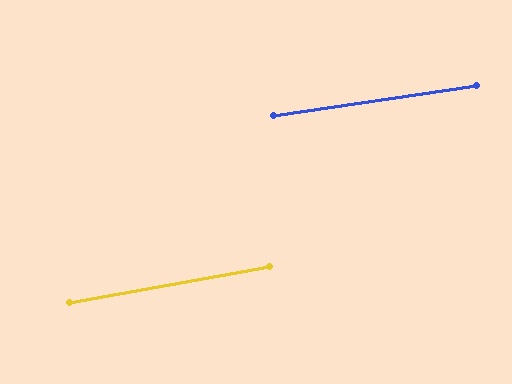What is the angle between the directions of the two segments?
Approximately 2 degrees.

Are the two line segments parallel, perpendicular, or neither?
Parallel — their directions differ by only 1.8°.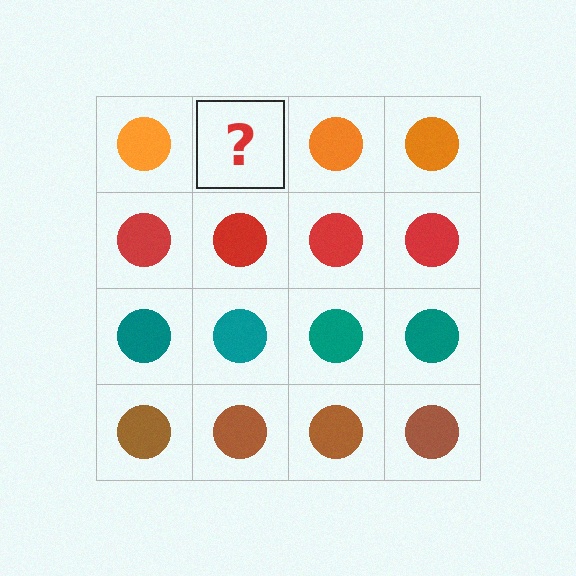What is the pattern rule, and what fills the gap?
The rule is that each row has a consistent color. The gap should be filled with an orange circle.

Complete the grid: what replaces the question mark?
The question mark should be replaced with an orange circle.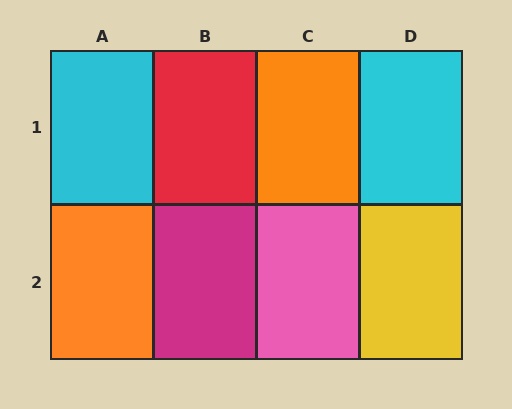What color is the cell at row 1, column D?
Cyan.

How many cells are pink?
1 cell is pink.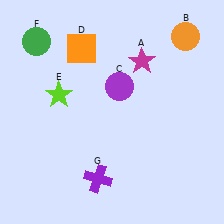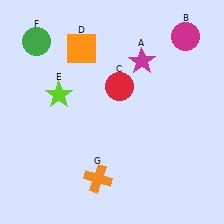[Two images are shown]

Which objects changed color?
B changed from orange to magenta. C changed from purple to red. G changed from purple to orange.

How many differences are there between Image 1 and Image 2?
There are 3 differences between the two images.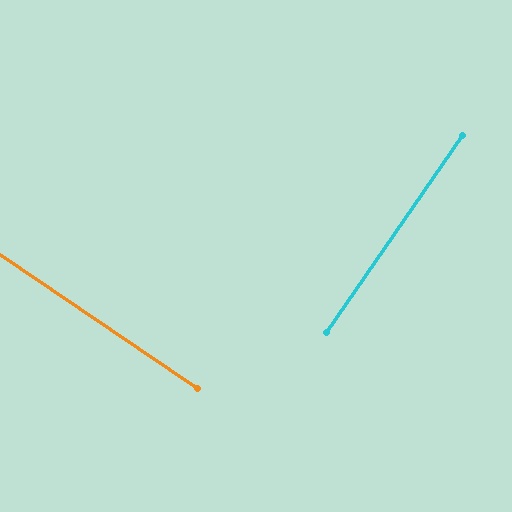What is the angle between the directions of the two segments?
Approximately 89 degrees.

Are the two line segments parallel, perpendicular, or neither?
Perpendicular — they meet at approximately 89°.